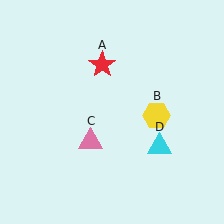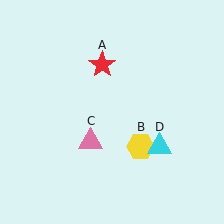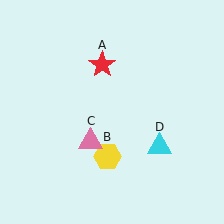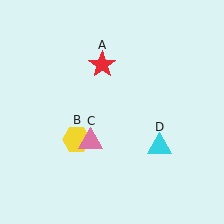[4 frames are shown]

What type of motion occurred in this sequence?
The yellow hexagon (object B) rotated clockwise around the center of the scene.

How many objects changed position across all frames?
1 object changed position: yellow hexagon (object B).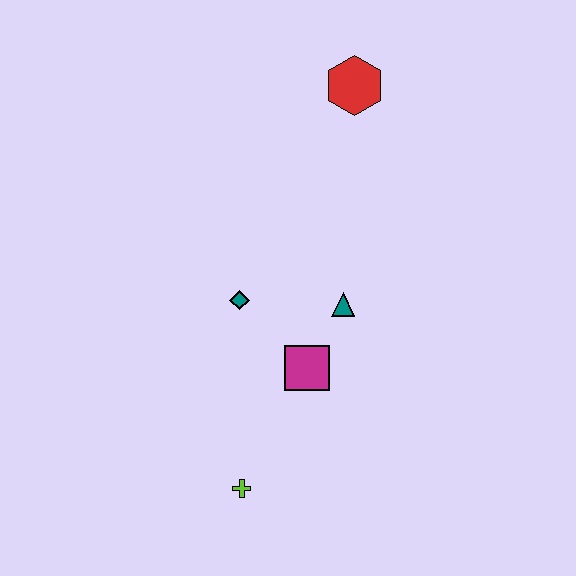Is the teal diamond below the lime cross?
No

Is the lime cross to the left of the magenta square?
Yes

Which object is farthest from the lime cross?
The red hexagon is farthest from the lime cross.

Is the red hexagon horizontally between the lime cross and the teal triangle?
No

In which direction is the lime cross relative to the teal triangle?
The lime cross is below the teal triangle.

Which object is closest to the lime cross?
The magenta square is closest to the lime cross.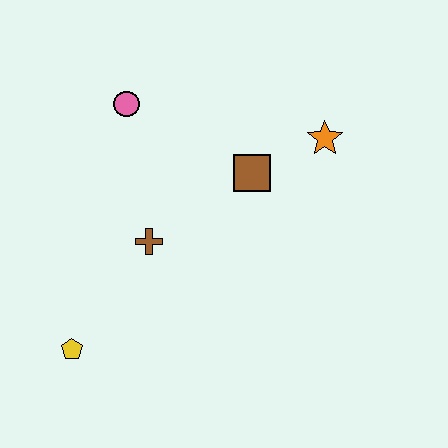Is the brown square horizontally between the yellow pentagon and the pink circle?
No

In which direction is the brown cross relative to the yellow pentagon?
The brown cross is above the yellow pentagon.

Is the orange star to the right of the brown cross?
Yes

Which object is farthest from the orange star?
The yellow pentagon is farthest from the orange star.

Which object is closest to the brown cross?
The brown square is closest to the brown cross.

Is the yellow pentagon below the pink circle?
Yes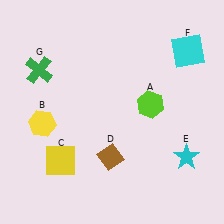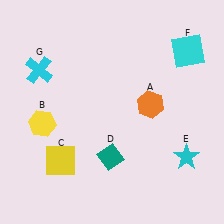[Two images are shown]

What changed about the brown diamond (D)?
In Image 1, D is brown. In Image 2, it changed to teal.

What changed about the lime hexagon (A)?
In Image 1, A is lime. In Image 2, it changed to orange.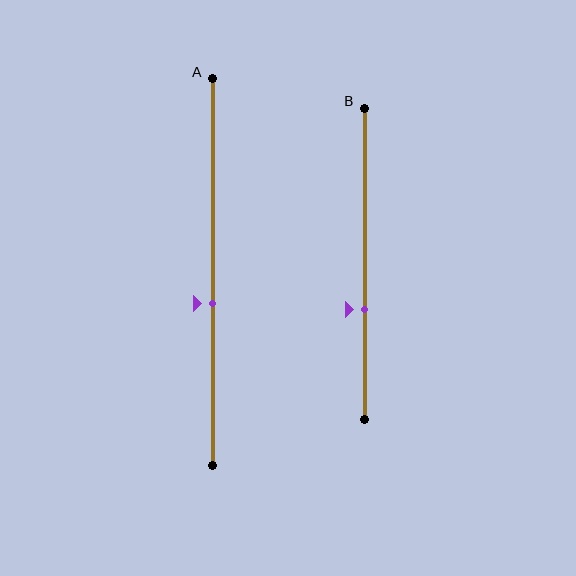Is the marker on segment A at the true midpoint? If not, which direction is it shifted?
No, the marker on segment A is shifted downward by about 8% of the segment length.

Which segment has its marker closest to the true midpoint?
Segment A has its marker closest to the true midpoint.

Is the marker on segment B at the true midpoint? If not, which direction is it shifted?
No, the marker on segment B is shifted downward by about 15% of the segment length.